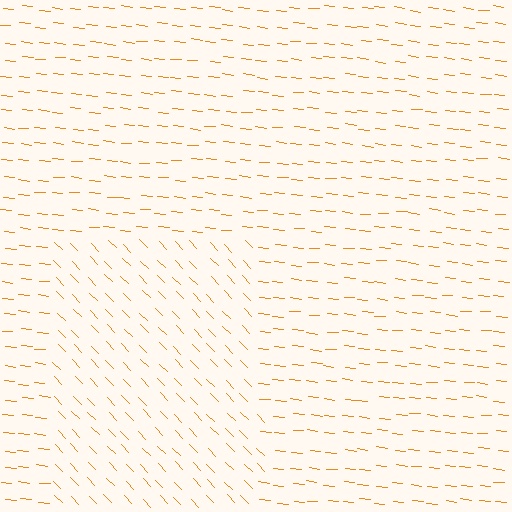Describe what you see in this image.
The image is filled with small orange line segments. A rectangle region in the image has lines oriented differently from the surrounding lines, creating a visible texture boundary.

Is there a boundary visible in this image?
Yes, there is a texture boundary formed by a change in line orientation.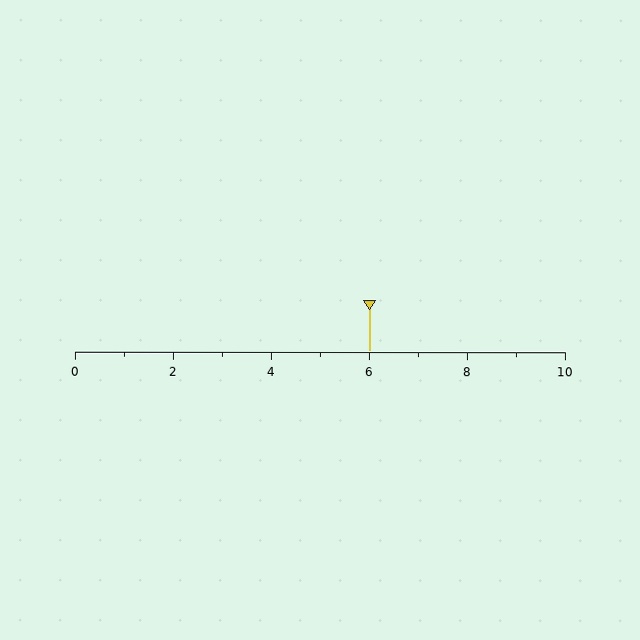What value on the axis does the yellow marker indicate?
The marker indicates approximately 6.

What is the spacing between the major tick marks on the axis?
The major ticks are spaced 2 apart.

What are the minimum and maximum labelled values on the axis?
The axis runs from 0 to 10.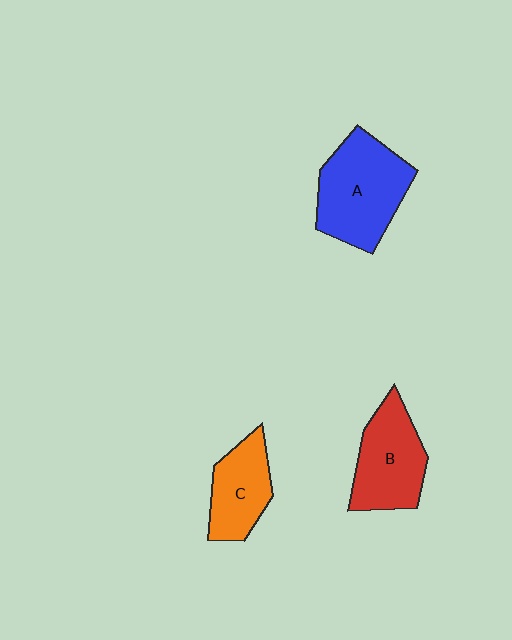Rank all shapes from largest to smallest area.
From largest to smallest: A (blue), B (red), C (orange).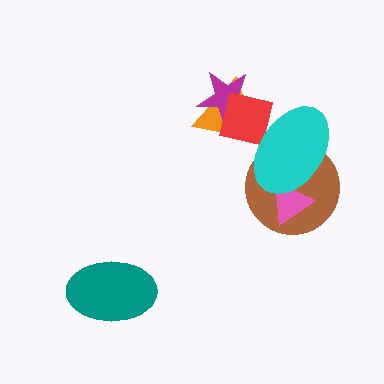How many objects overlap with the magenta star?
2 objects overlap with the magenta star.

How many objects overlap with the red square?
3 objects overlap with the red square.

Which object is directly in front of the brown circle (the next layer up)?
The pink triangle is directly in front of the brown circle.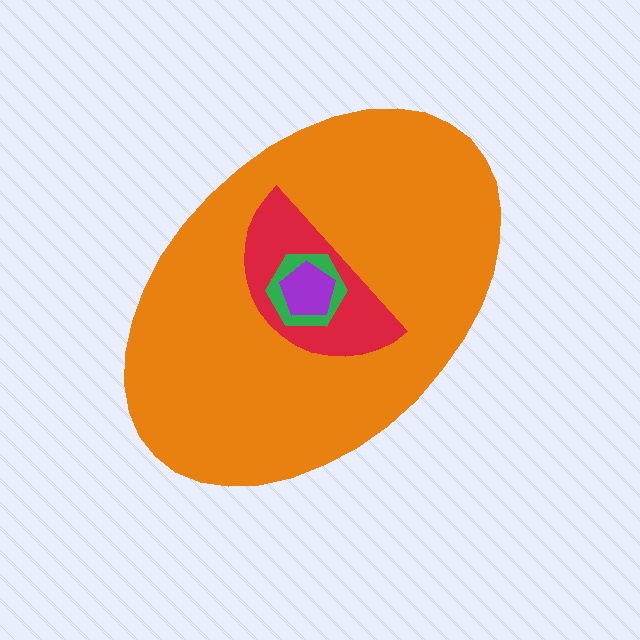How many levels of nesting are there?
4.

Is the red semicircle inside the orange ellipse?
Yes.